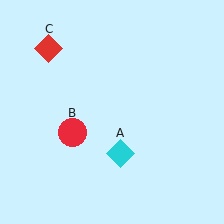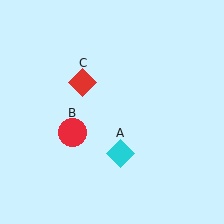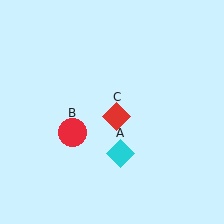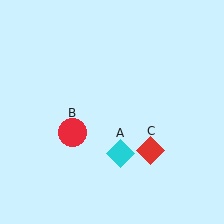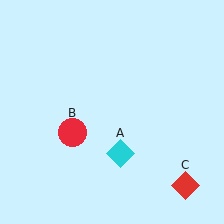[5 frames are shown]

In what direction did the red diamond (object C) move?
The red diamond (object C) moved down and to the right.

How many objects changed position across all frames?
1 object changed position: red diamond (object C).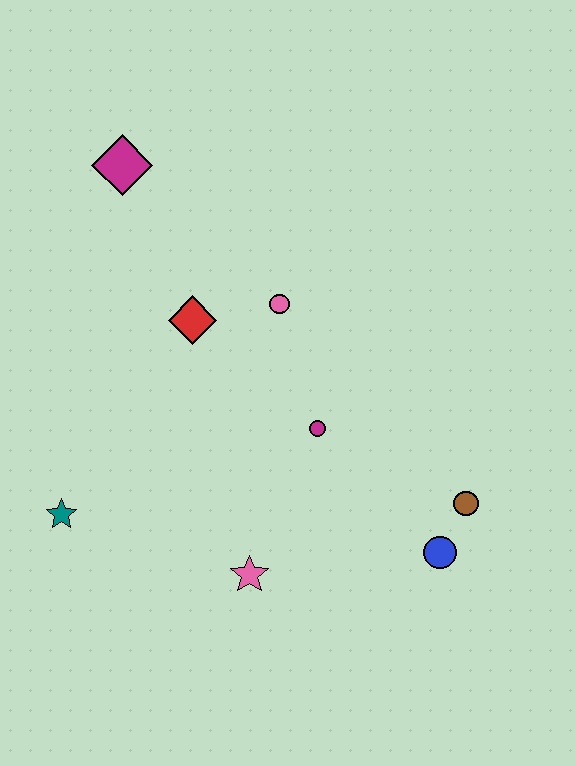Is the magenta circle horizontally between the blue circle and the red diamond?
Yes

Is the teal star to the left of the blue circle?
Yes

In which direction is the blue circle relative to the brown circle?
The blue circle is below the brown circle.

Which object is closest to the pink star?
The magenta circle is closest to the pink star.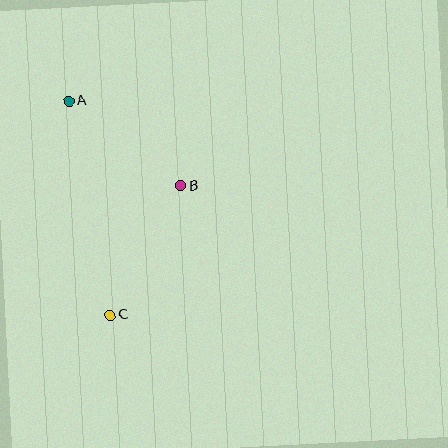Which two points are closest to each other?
Points A and B are closest to each other.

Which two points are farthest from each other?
Points A and C are farthest from each other.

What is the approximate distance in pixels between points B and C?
The distance between B and C is approximately 147 pixels.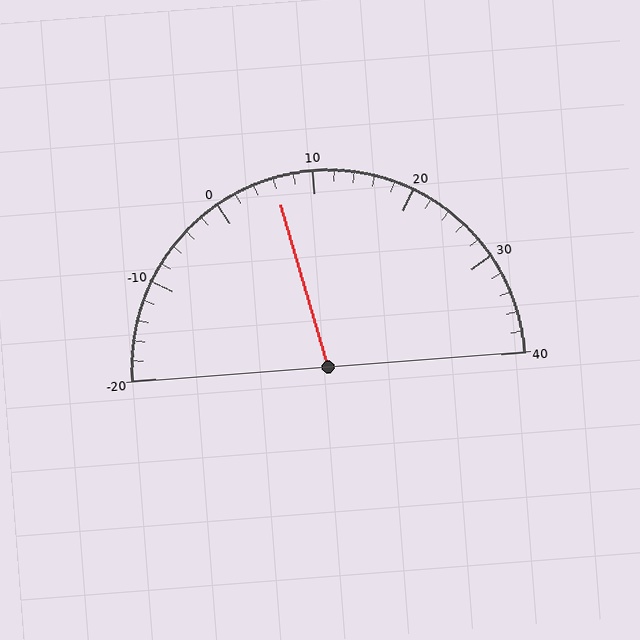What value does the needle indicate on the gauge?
The needle indicates approximately 6.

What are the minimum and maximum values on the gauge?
The gauge ranges from -20 to 40.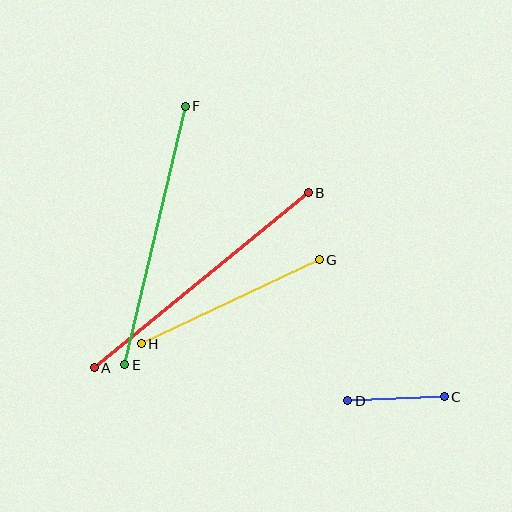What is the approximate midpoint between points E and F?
The midpoint is at approximately (155, 235) pixels.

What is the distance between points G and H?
The distance is approximately 197 pixels.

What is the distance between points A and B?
The distance is approximately 277 pixels.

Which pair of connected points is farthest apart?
Points A and B are farthest apart.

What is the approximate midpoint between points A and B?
The midpoint is at approximately (201, 280) pixels.